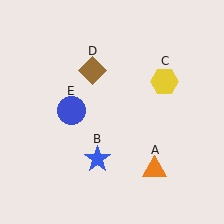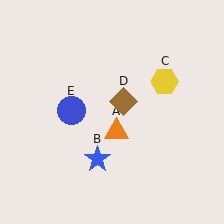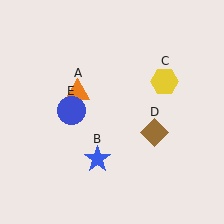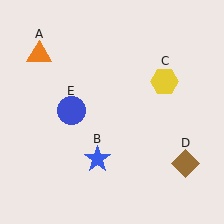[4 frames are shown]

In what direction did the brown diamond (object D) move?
The brown diamond (object D) moved down and to the right.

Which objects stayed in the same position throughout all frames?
Blue star (object B) and yellow hexagon (object C) and blue circle (object E) remained stationary.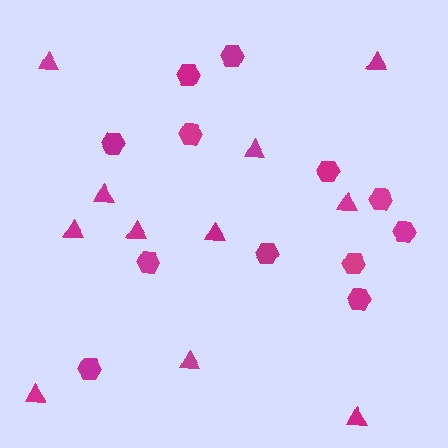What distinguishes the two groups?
There are 2 groups: one group of hexagons (12) and one group of triangles (11).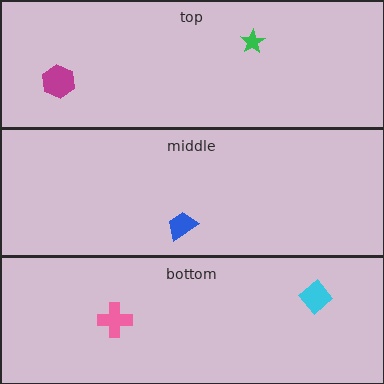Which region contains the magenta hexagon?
The top region.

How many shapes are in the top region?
2.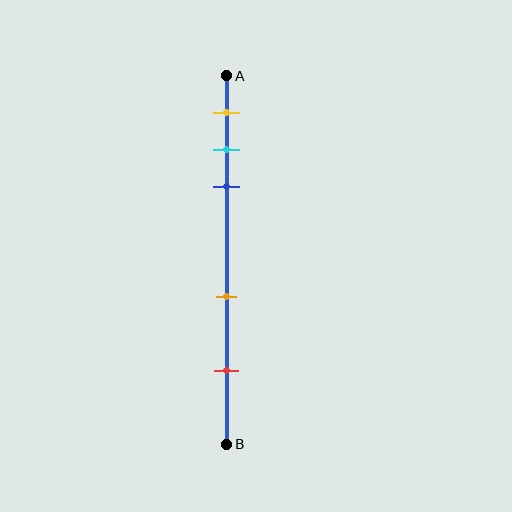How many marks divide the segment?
There are 5 marks dividing the segment.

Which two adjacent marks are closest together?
The cyan and blue marks are the closest adjacent pair.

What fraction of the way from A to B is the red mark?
The red mark is approximately 80% (0.8) of the way from A to B.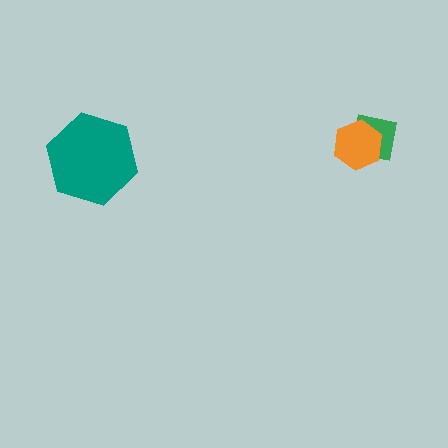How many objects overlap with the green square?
1 object overlaps with the green square.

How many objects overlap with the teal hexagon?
0 objects overlap with the teal hexagon.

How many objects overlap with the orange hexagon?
1 object overlaps with the orange hexagon.